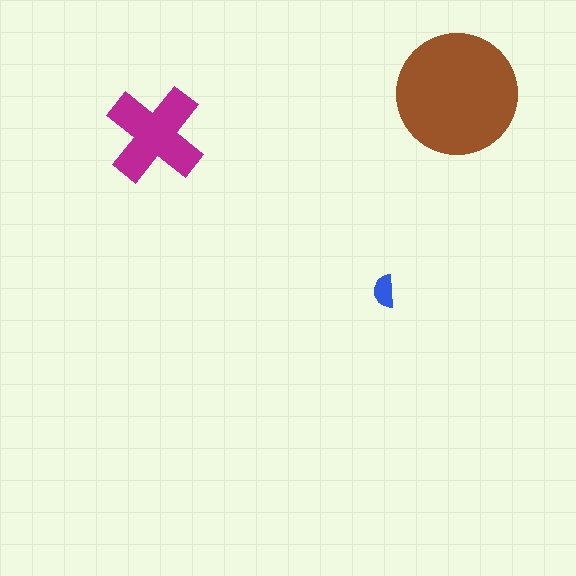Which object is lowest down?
The blue semicircle is bottommost.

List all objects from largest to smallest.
The brown circle, the magenta cross, the blue semicircle.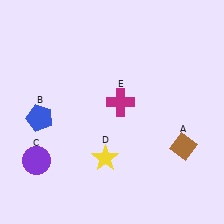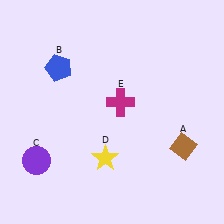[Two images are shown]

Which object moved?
The blue pentagon (B) moved up.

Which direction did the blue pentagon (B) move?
The blue pentagon (B) moved up.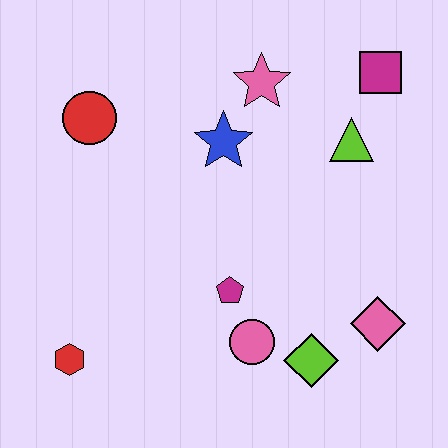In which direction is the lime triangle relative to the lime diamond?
The lime triangle is above the lime diamond.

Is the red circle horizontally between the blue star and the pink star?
No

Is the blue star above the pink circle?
Yes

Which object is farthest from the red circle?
The pink diamond is farthest from the red circle.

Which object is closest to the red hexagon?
The magenta pentagon is closest to the red hexagon.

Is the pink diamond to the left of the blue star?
No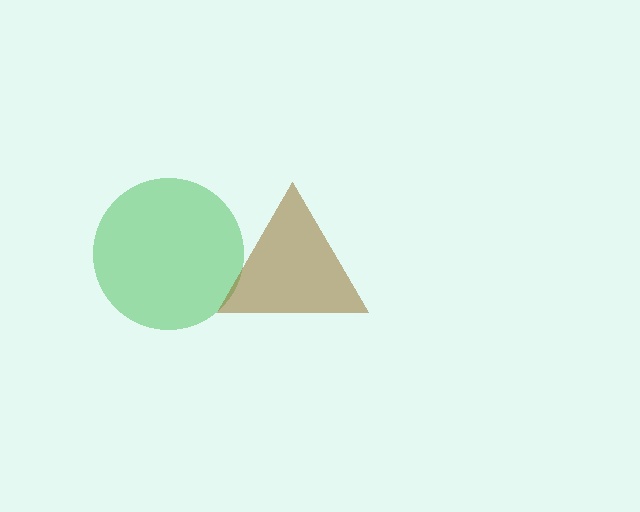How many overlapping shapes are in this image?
There are 2 overlapping shapes in the image.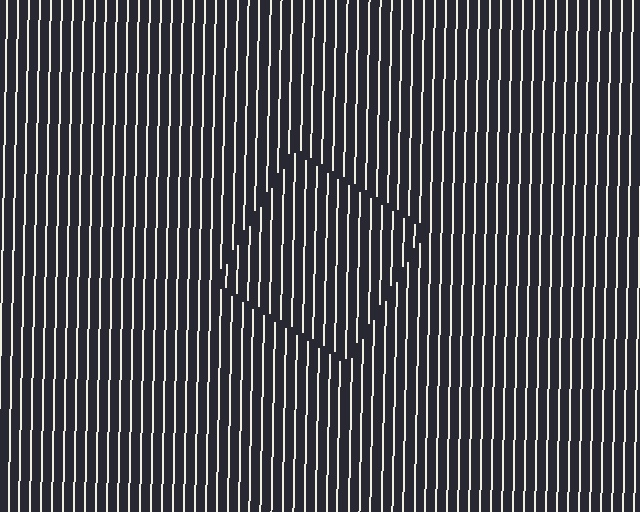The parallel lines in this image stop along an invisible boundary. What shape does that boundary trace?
An illusory square. The interior of the shape contains the same grating, shifted by half a period — the contour is defined by the phase discontinuity where line-ends from the inner and outer gratings abut.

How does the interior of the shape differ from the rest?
The interior of the shape contains the same grating, shifted by half a period — the contour is defined by the phase discontinuity where line-ends from the inner and outer gratings abut.